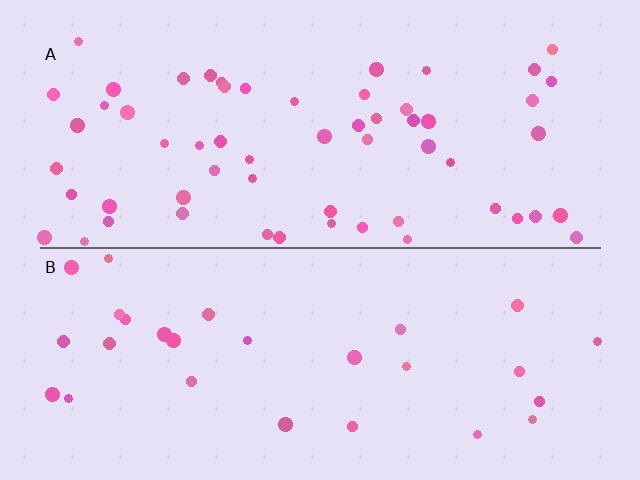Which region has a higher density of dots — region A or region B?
A (the top).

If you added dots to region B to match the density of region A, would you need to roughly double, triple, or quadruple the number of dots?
Approximately double.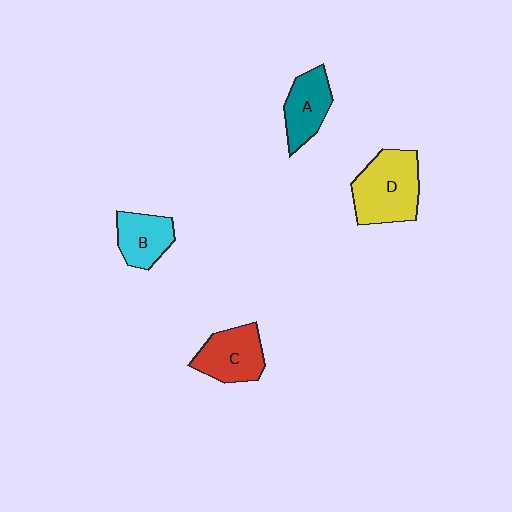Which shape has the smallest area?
Shape B (cyan).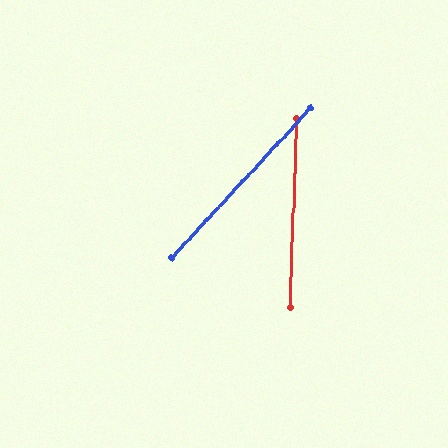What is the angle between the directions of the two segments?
Approximately 41 degrees.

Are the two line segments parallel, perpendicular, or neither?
Neither parallel nor perpendicular — they differ by about 41°.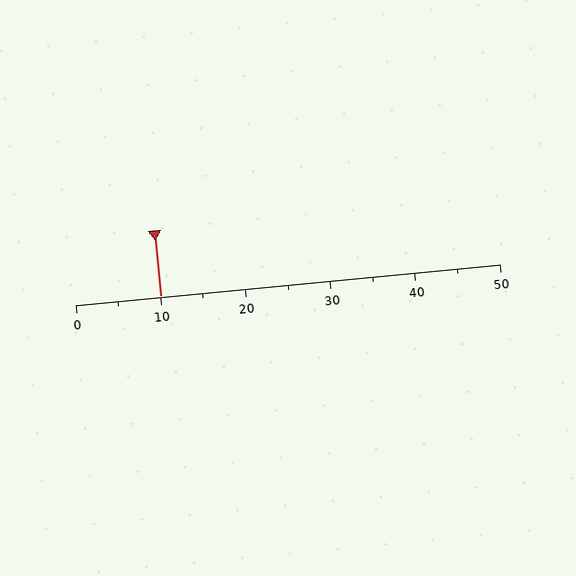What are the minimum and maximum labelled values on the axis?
The axis runs from 0 to 50.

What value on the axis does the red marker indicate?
The marker indicates approximately 10.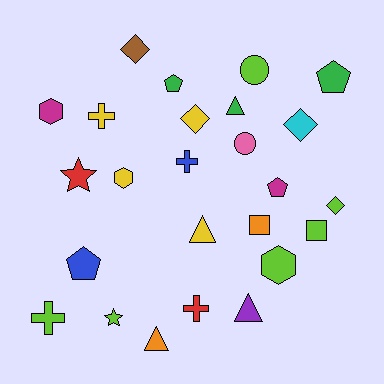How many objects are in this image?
There are 25 objects.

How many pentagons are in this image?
There are 4 pentagons.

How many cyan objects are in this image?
There is 1 cyan object.